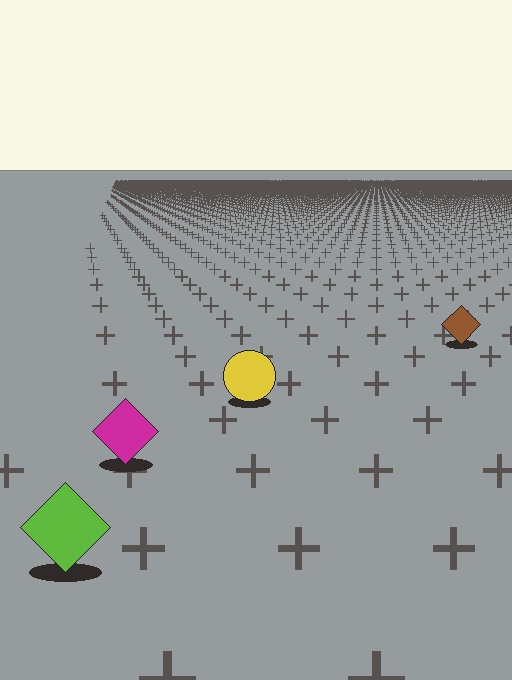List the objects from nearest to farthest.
From nearest to farthest: the lime diamond, the magenta diamond, the yellow circle, the brown diamond.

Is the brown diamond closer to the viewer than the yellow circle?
No. The yellow circle is closer — you can tell from the texture gradient: the ground texture is coarser near it.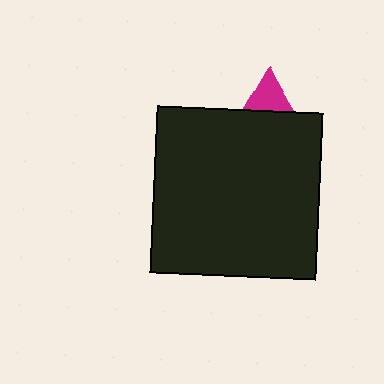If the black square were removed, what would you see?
You would see the complete magenta triangle.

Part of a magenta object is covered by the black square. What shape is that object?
It is a triangle.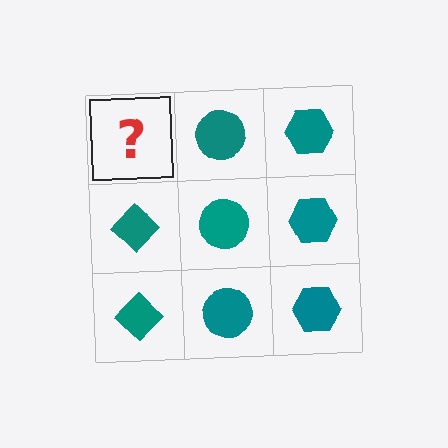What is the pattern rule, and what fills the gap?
The rule is that each column has a consistent shape. The gap should be filled with a teal diamond.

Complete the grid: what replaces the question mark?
The question mark should be replaced with a teal diamond.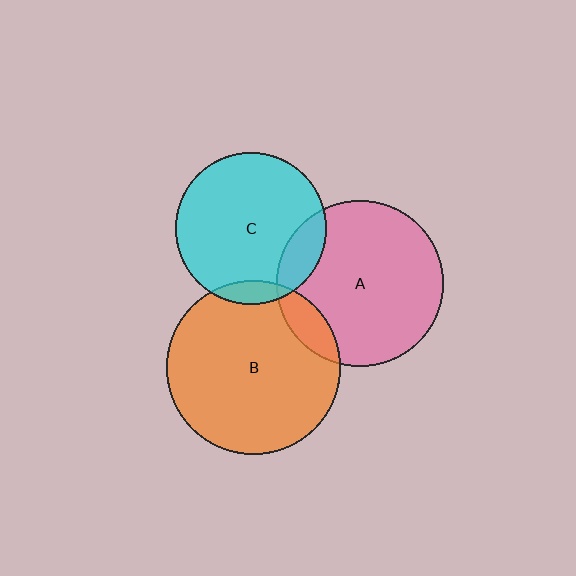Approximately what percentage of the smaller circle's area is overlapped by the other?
Approximately 15%.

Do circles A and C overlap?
Yes.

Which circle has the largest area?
Circle B (orange).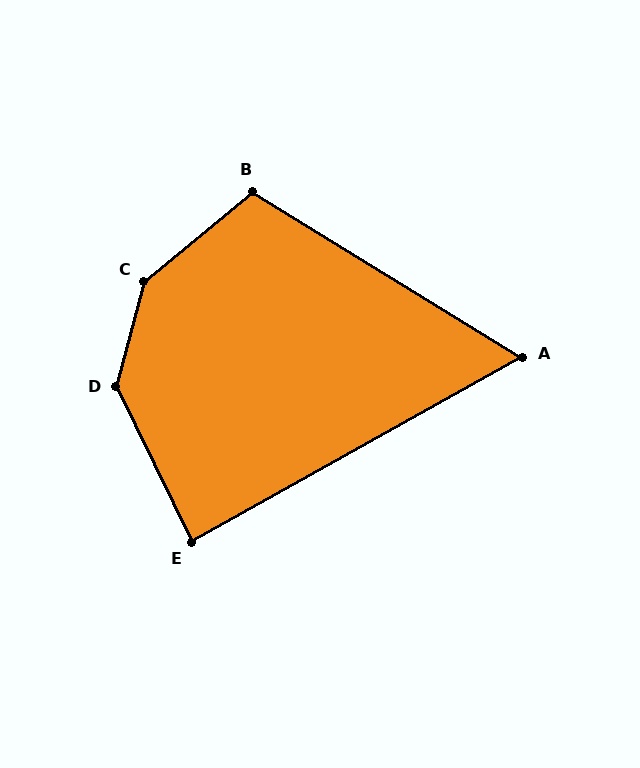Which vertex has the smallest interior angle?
A, at approximately 61 degrees.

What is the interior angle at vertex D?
Approximately 139 degrees (obtuse).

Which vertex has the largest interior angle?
C, at approximately 144 degrees.